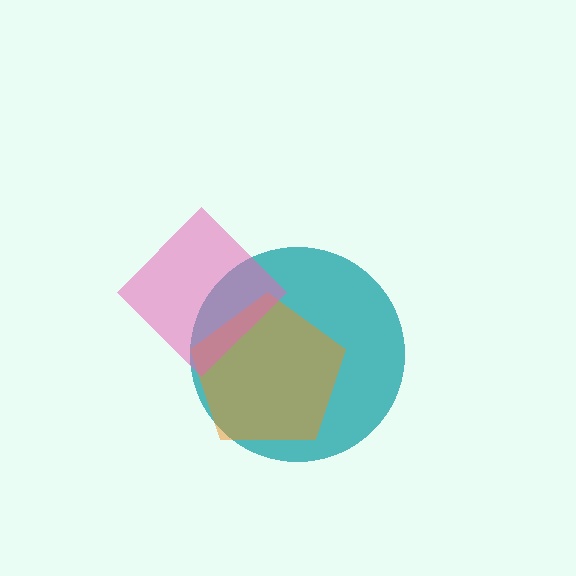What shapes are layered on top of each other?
The layered shapes are: a teal circle, an orange pentagon, a pink diamond.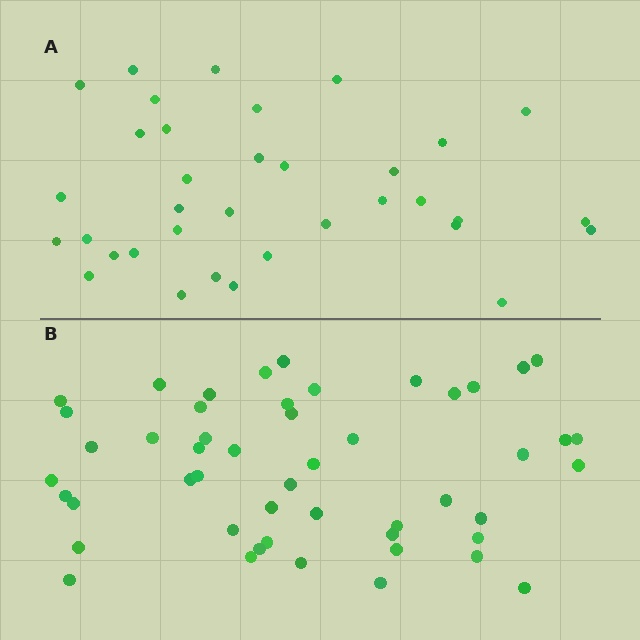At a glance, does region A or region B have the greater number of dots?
Region B (the bottom region) has more dots.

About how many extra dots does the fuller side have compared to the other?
Region B has approximately 15 more dots than region A.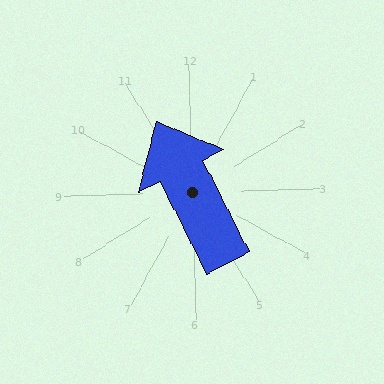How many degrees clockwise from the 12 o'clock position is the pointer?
Approximately 335 degrees.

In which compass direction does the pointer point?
Northwest.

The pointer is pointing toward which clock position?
Roughly 11 o'clock.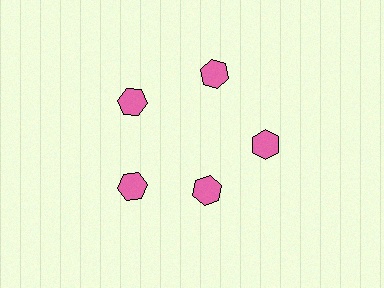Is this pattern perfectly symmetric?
No. The 5 pink hexagons are arranged in a ring, but one element near the 5 o'clock position is pulled inward toward the center, breaking the 5-fold rotational symmetry.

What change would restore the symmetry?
The symmetry would be restored by moving it outward, back onto the ring so that all 5 hexagons sit at equal angles and equal distance from the center.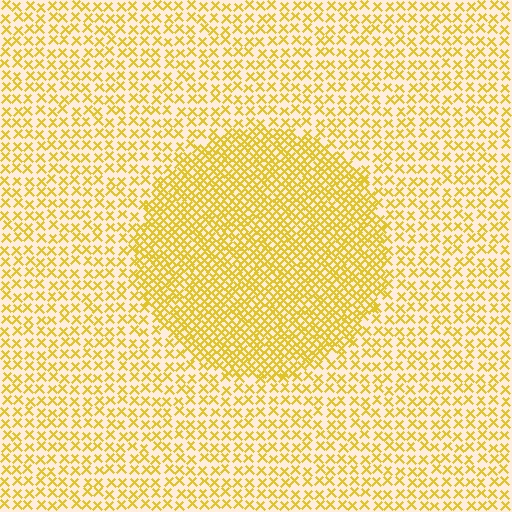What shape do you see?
I see a circle.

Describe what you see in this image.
The image contains small yellow elements arranged at two different densities. A circle-shaped region is visible where the elements are more densely packed than the surrounding area.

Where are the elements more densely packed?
The elements are more densely packed inside the circle boundary.